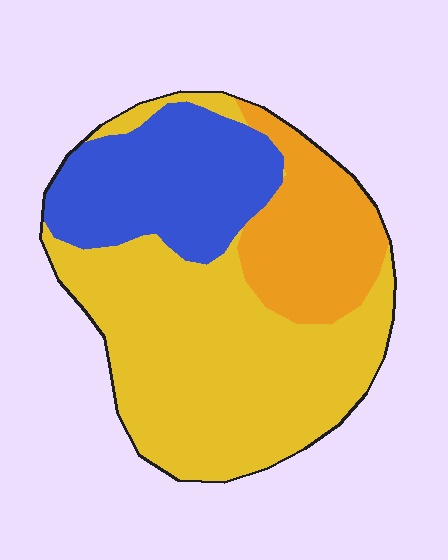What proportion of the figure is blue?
Blue takes up about one quarter (1/4) of the figure.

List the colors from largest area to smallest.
From largest to smallest: yellow, blue, orange.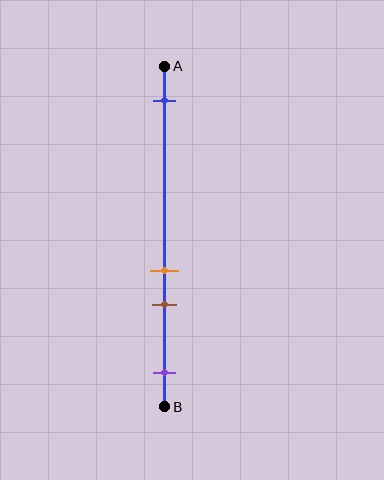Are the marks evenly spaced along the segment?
No, the marks are not evenly spaced.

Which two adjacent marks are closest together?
The orange and brown marks are the closest adjacent pair.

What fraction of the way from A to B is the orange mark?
The orange mark is approximately 60% (0.6) of the way from A to B.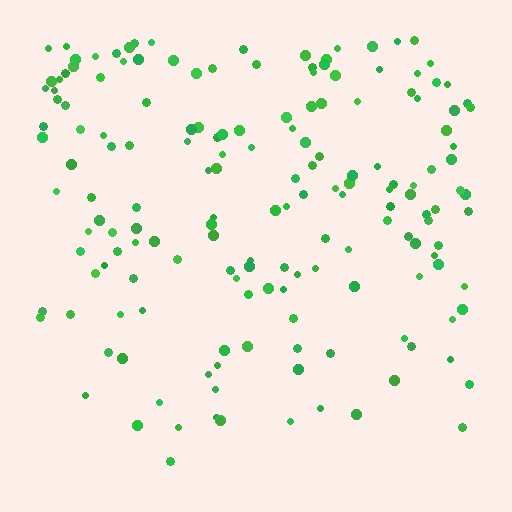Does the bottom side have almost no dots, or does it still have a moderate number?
Still a moderate number, just noticeably fewer than the top.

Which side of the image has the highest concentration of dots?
The top.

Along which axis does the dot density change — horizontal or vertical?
Vertical.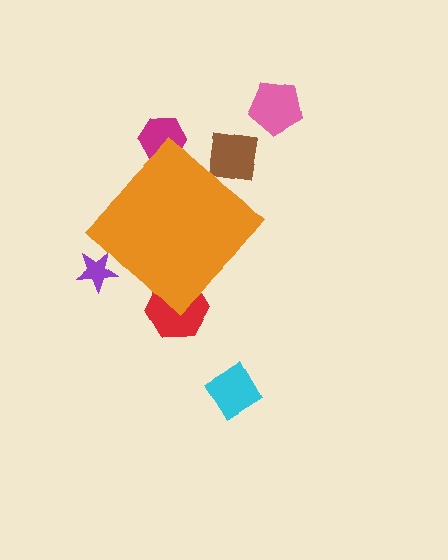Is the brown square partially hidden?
Yes, the brown square is partially hidden behind the orange diamond.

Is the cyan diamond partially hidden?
No, the cyan diamond is fully visible.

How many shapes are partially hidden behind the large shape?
4 shapes are partially hidden.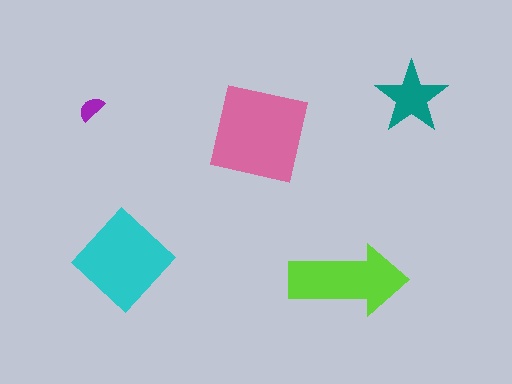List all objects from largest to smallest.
The pink square, the cyan diamond, the lime arrow, the teal star, the purple semicircle.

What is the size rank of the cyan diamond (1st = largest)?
2nd.